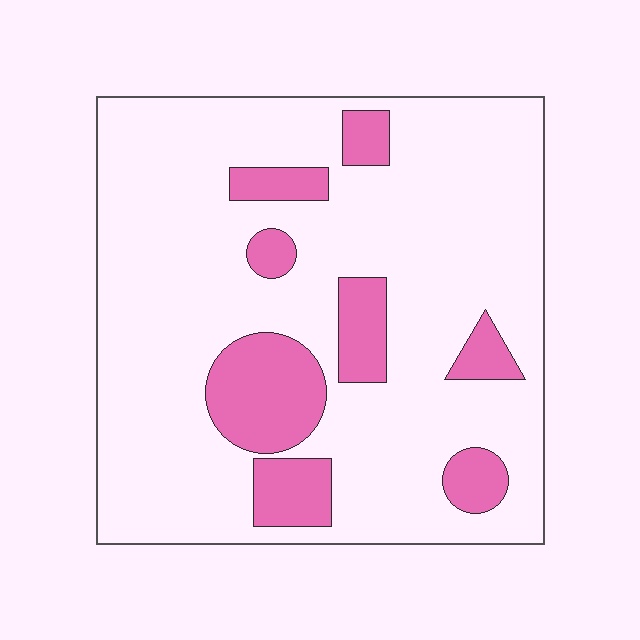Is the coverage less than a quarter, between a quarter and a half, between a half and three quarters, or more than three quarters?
Less than a quarter.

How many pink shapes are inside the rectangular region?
8.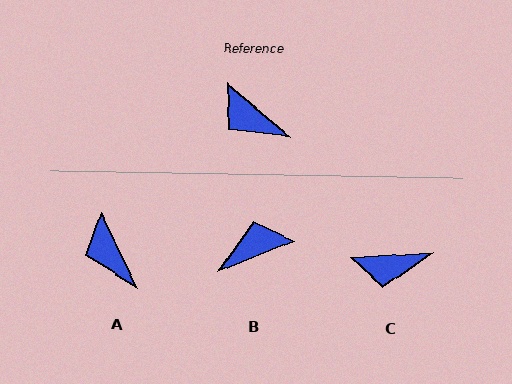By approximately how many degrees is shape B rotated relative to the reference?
Approximately 118 degrees clockwise.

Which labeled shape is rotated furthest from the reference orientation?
B, about 118 degrees away.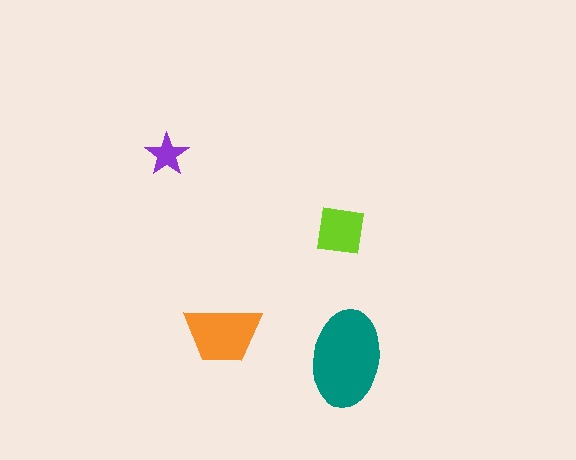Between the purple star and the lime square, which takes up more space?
The lime square.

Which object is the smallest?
The purple star.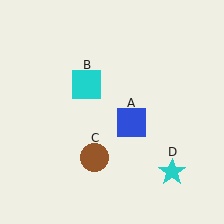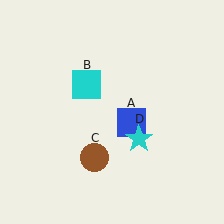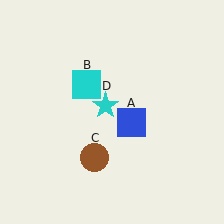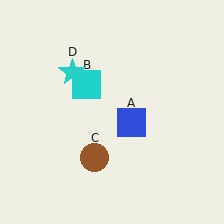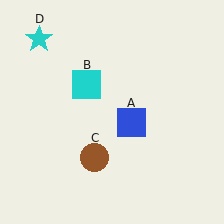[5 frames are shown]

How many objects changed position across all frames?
1 object changed position: cyan star (object D).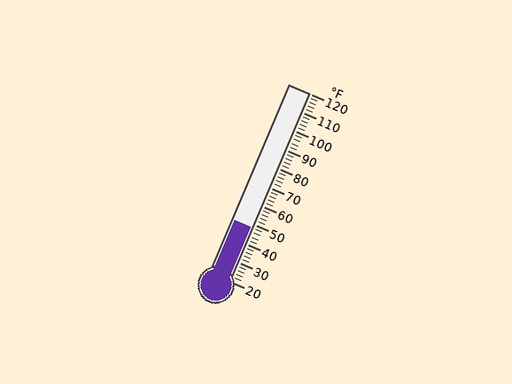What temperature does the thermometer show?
The thermometer shows approximately 48°F.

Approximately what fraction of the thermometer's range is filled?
The thermometer is filled to approximately 30% of its range.